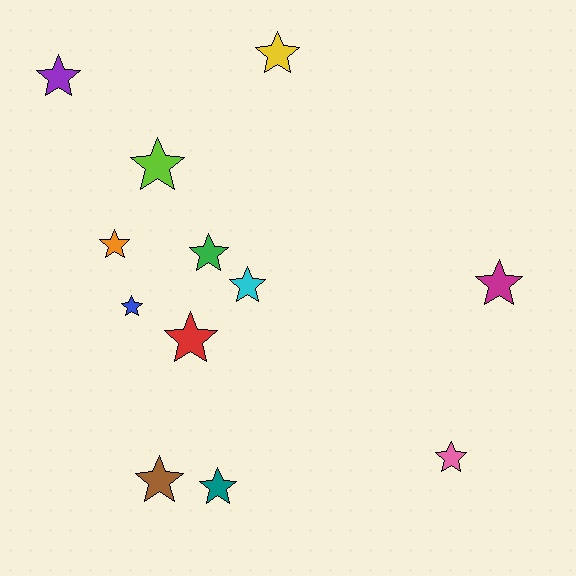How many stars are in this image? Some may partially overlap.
There are 12 stars.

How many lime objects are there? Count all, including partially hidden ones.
There is 1 lime object.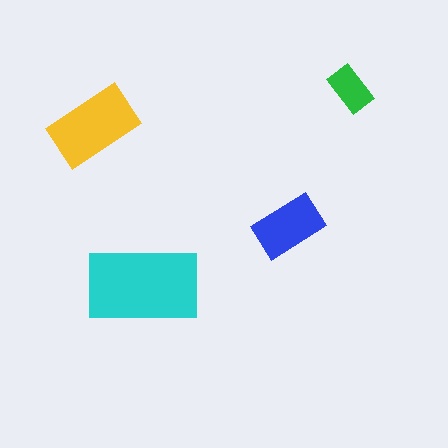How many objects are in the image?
There are 4 objects in the image.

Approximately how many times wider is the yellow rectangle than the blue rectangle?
About 1.5 times wider.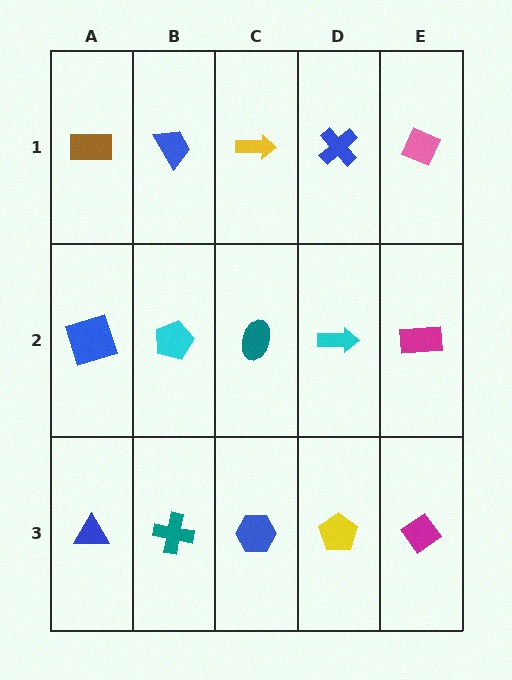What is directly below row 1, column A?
A blue square.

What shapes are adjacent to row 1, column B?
A cyan pentagon (row 2, column B), a brown rectangle (row 1, column A), a yellow arrow (row 1, column C).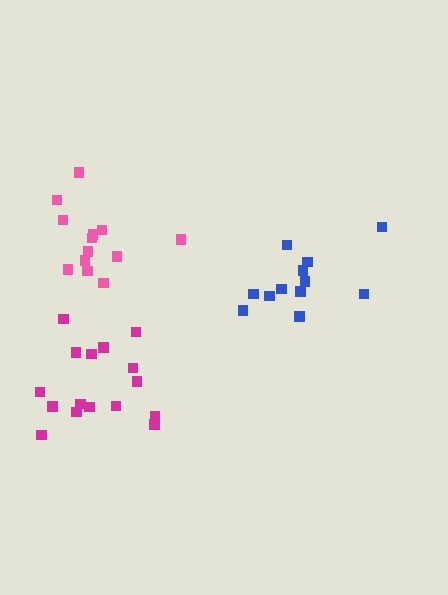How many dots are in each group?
Group 1: 16 dots, Group 2: 12 dots, Group 3: 13 dots (41 total).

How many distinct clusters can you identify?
There are 3 distinct clusters.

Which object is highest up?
The pink cluster is topmost.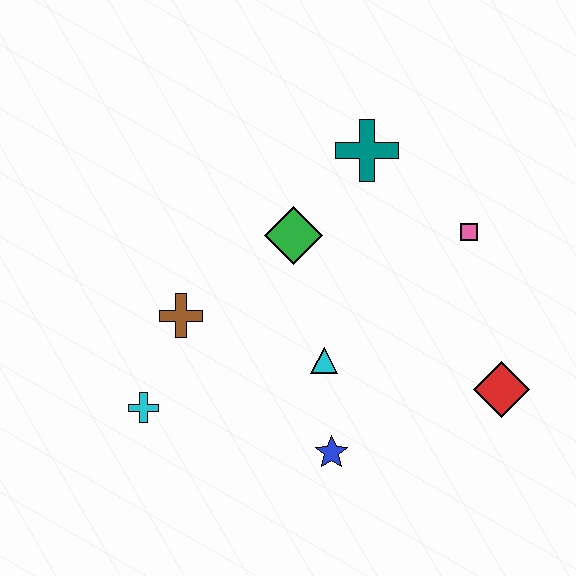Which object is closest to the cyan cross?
The brown cross is closest to the cyan cross.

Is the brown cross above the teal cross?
No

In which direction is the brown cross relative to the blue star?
The brown cross is to the left of the blue star.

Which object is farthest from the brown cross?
The red diamond is farthest from the brown cross.